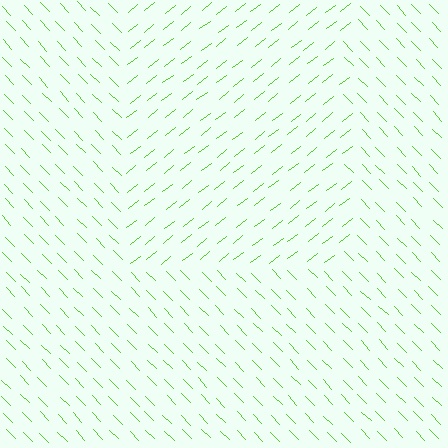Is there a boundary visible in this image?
Yes, there is a texture boundary formed by a change in line orientation.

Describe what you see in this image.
The image is filled with small lime line segments. A rectangle region in the image has lines oriented differently from the surrounding lines, creating a visible texture boundary.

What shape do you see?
I see a rectangle.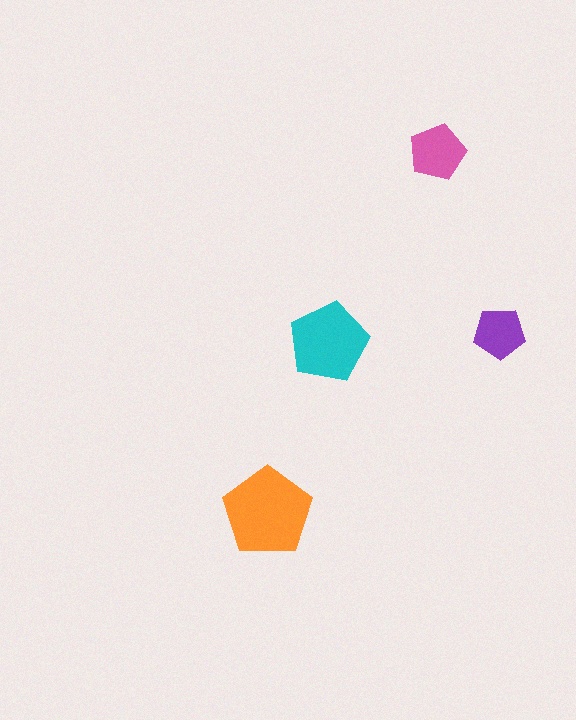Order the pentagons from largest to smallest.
the orange one, the cyan one, the pink one, the purple one.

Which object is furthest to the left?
The orange pentagon is leftmost.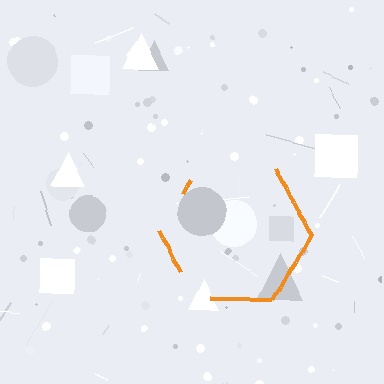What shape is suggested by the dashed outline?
The dashed outline suggests a hexagon.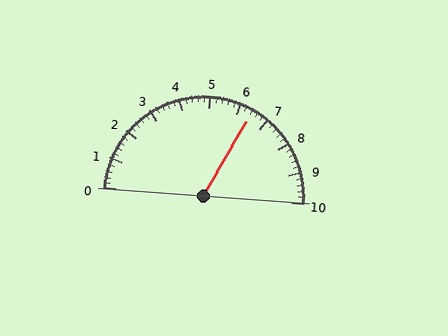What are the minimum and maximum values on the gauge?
The gauge ranges from 0 to 10.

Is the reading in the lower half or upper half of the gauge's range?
The reading is in the upper half of the range (0 to 10).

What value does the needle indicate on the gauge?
The needle indicates approximately 6.4.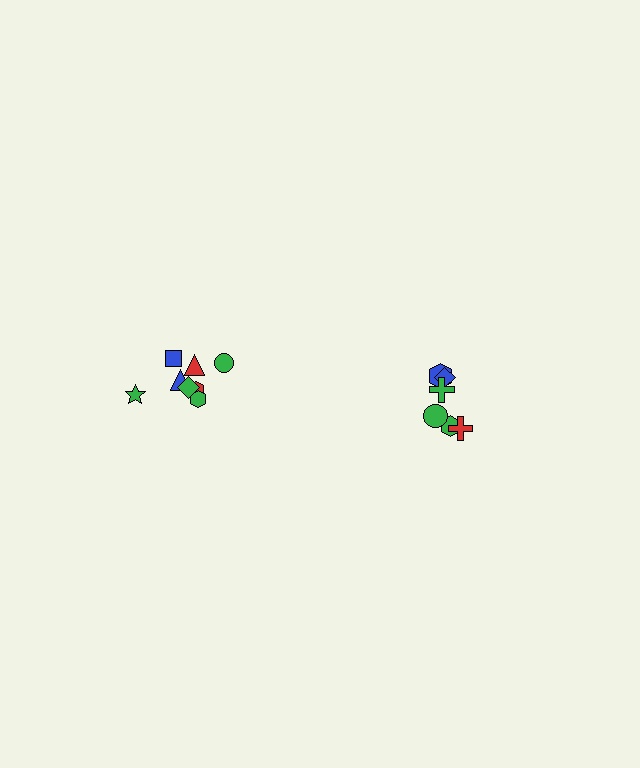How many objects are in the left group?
There are 8 objects.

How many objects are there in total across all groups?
There are 14 objects.